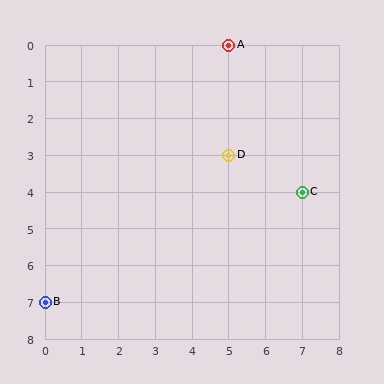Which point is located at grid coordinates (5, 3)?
Point D is at (5, 3).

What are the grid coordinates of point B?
Point B is at grid coordinates (0, 7).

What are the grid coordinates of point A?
Point A is at grid coordinates (5, 0).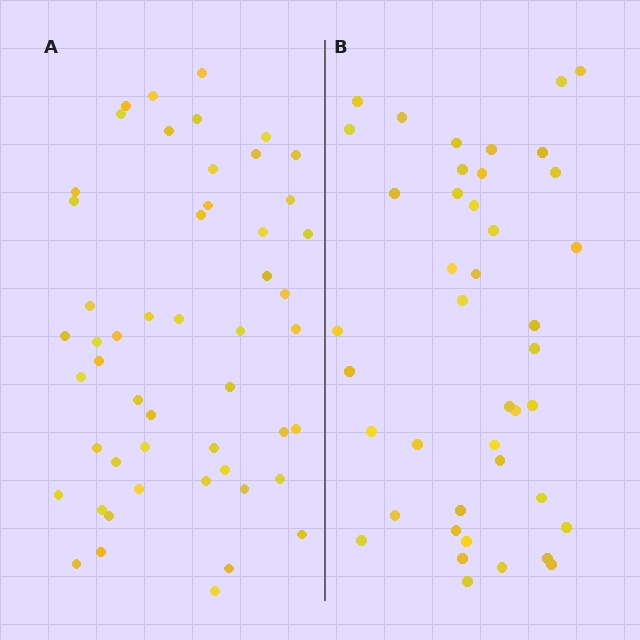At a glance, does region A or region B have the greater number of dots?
Region A (the left region) has more dots.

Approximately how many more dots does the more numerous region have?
Region A has roughly 8 or so more dots than region B.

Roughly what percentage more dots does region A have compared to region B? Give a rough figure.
About 20% more.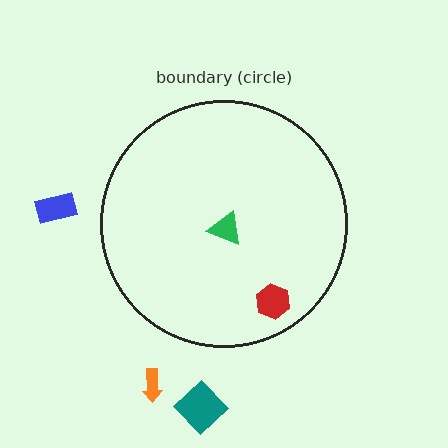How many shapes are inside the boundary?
2 inside, 3 outside.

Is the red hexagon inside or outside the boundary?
Inside.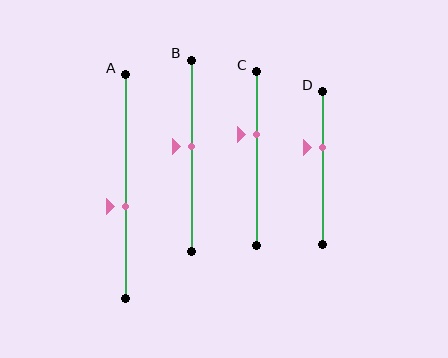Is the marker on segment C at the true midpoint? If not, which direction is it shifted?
No, the marker on segment C is shifted upward by about 14% of the segment length.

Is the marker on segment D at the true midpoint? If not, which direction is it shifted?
No, the marker on segment D is shifted upward by about 13% of the segment length.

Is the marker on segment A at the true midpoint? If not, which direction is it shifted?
No, the marker on segment A is shifted downward by about 9% of the segment length.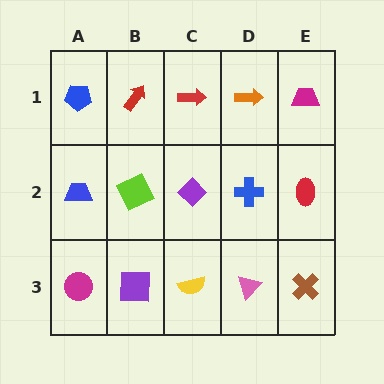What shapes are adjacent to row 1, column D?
A blue cross (row 2, column D), a red arrow (row 1, column C), a magenta trapezoid (row 1, column E).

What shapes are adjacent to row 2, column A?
A blue pentagon (row 1, column A), a magenta circle (row 3, column A), a lime square (row 2, column B).